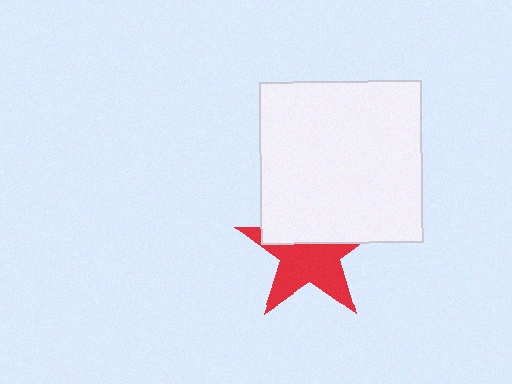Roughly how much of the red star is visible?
About half of it is visible (roughly 56%).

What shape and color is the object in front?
The object in front is a white square.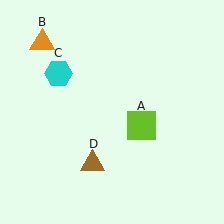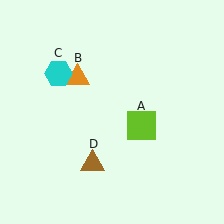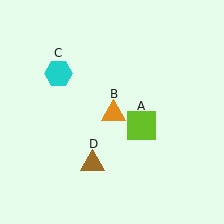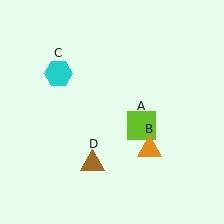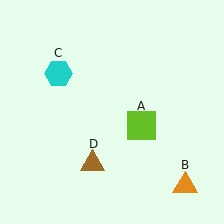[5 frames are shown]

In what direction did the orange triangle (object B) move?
The orange triangle (object B) moved down and to the right.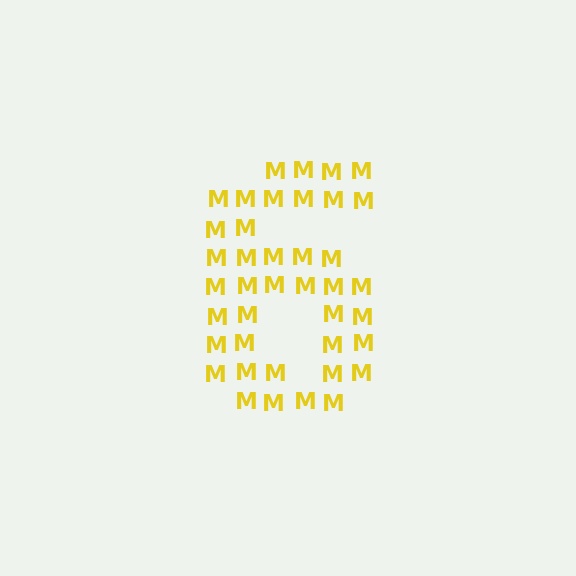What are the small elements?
The small elements are letter M's.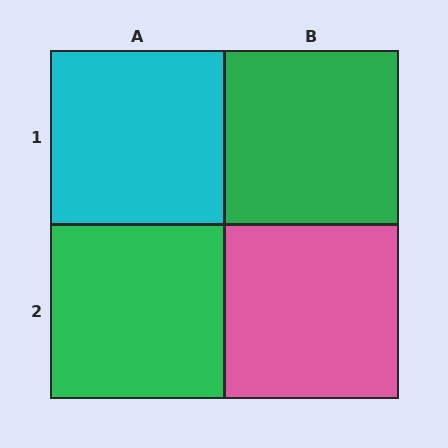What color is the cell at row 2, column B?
Pink.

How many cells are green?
2 cells are green.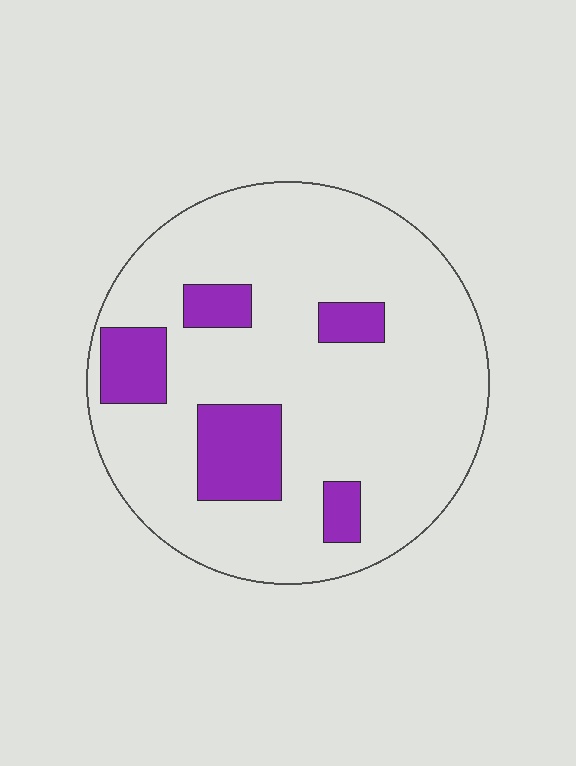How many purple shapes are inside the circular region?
5.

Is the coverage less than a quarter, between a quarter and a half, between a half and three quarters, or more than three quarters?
Less than a quarter.